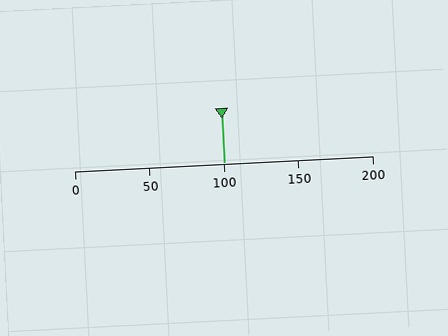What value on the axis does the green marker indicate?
The marker indicates approximately 100.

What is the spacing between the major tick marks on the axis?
The major ticks are spaced 50 apart.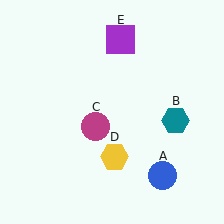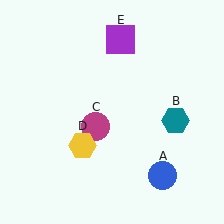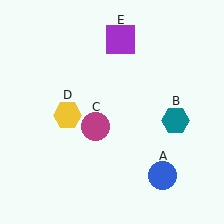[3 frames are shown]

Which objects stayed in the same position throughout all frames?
Blue circle (object A) and teal hexagon (object B) and magenta circle (object C) and purple square (object E) remained stationary.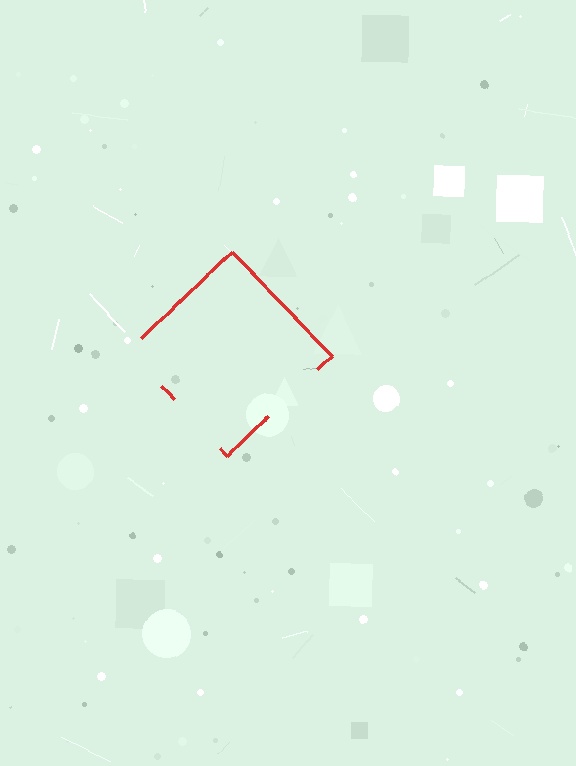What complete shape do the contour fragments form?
The contour fragments form a diamond.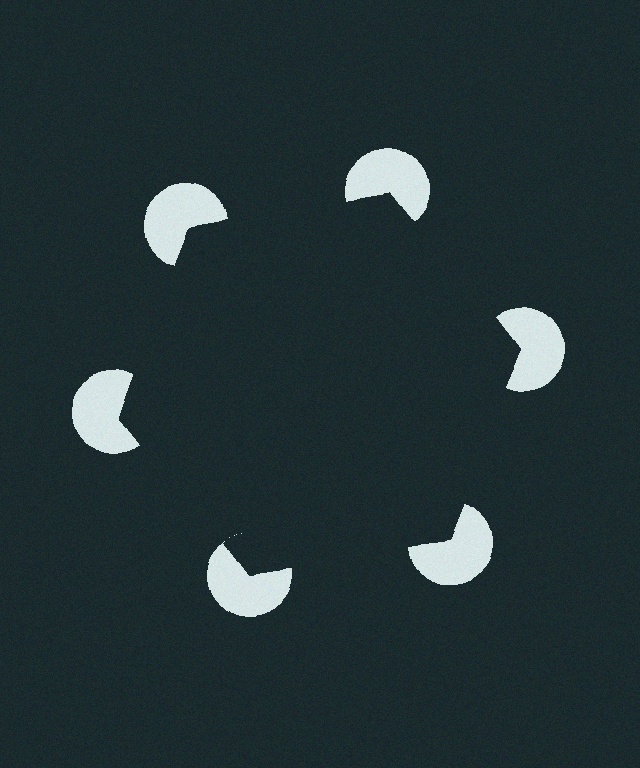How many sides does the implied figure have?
6 sides.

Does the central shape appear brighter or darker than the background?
It typically appears slightly darker than the background, even though no actual brightness change is drawn.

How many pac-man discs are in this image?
There are 6 — one at each vertex of the illusory hexagon.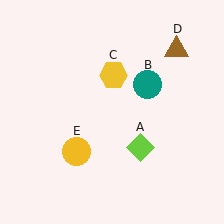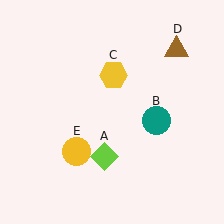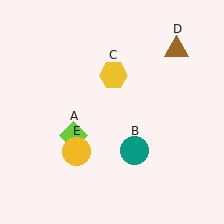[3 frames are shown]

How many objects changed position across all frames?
2 objects changed position: lime diamond (object A), teal circle (object B).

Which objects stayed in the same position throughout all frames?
Yellow hexagon (object C) and brown triangle (object D) and yellow circle (object E) remained stationary.